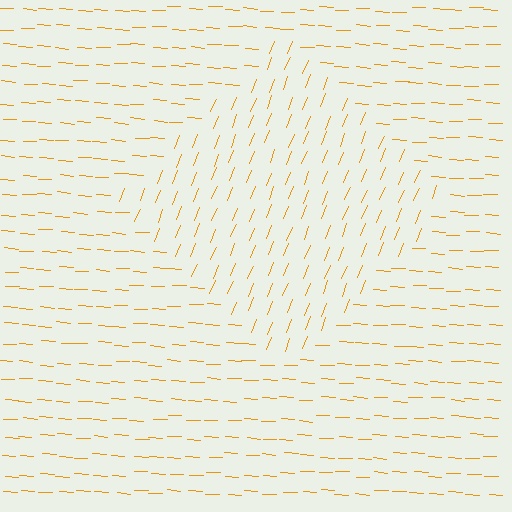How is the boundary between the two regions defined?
The boundary is defined purely by a change in line orientation (approximately 71 degrees difference). All lines are the same color and thickness.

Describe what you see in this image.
The image is filled with small orange line segments. A diamond region in the image has lines oriented differently from the surrounding lines, creating a visible texture boundary.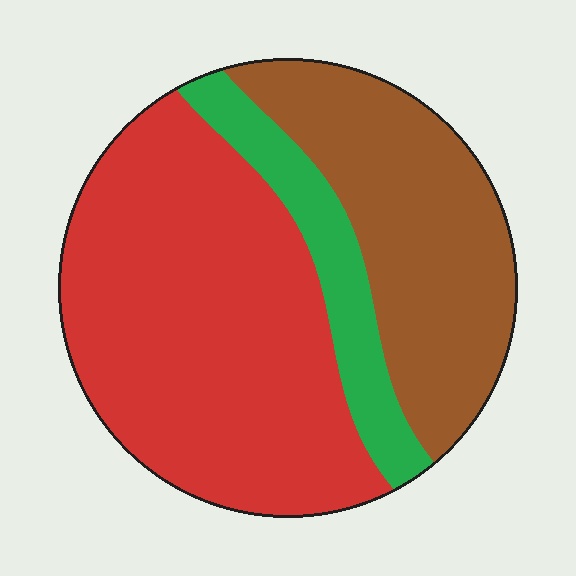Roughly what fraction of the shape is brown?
Brown takes up about one third (1/3) of the shape.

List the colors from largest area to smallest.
From largest to smallest: red, brown, green.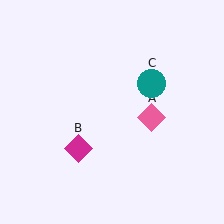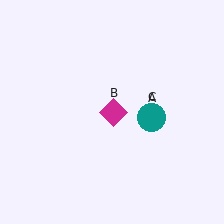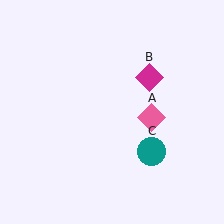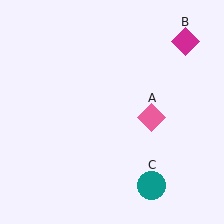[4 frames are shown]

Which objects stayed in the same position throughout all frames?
Pink diamond (object A) remained stationary.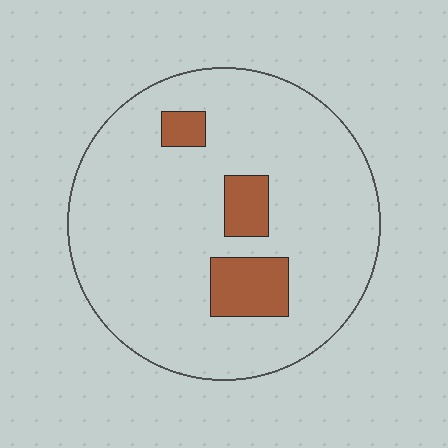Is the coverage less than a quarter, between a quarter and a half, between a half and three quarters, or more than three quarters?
Less than a quarter.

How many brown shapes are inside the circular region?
3.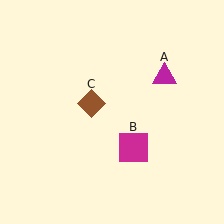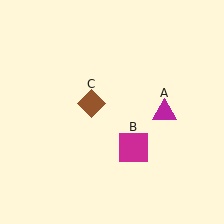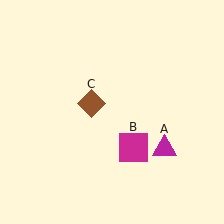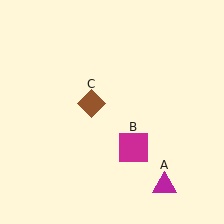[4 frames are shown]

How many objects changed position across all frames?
1 object changed position: magenta triangle (object A).